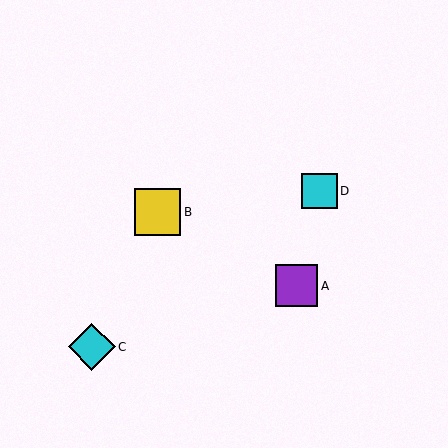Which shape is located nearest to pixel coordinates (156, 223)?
The yellow square (labeled B) at (157, 212) is nearest to that location.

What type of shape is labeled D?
Shape D is a cyan square.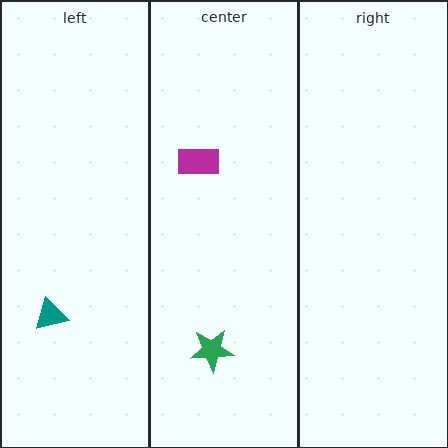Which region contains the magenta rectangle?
The center region.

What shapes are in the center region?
The magenta rectangle, the green star.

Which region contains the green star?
The center region.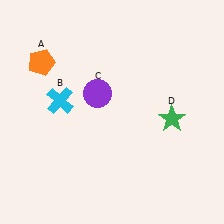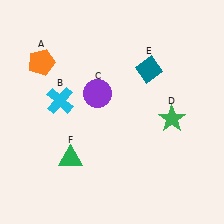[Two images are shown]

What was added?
A teal diamond (E), a green triangle (F) were added in Image 2.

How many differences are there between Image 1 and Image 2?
There are 2 differences between the two images.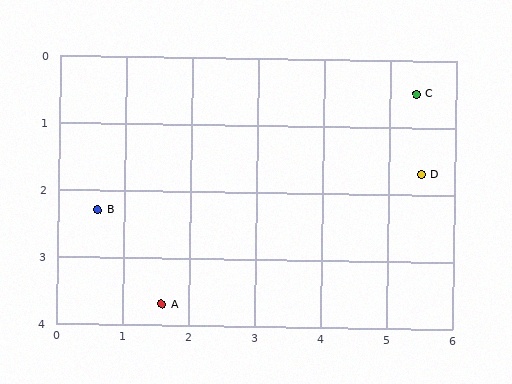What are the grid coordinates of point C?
Point C is at approximately (5.4, 0.5).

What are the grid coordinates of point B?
Point B is at approximately (0.6, 2.3).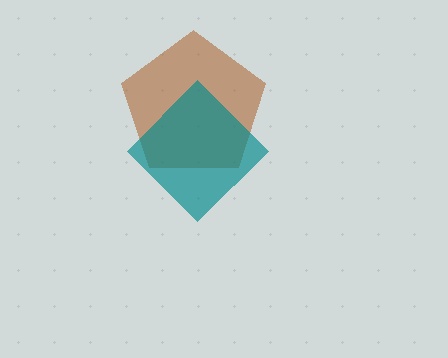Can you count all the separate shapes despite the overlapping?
Yes, there are 2 separate shapes.